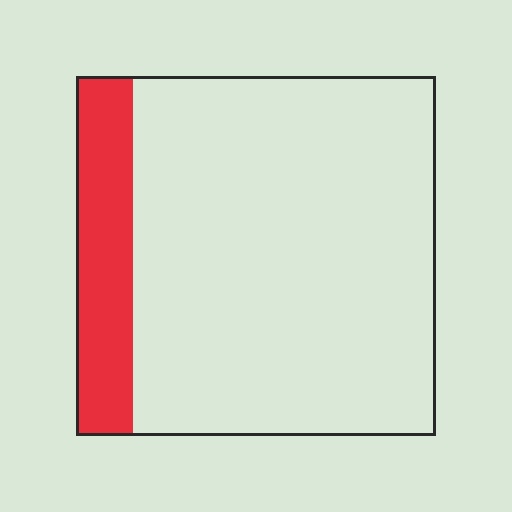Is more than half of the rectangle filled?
No.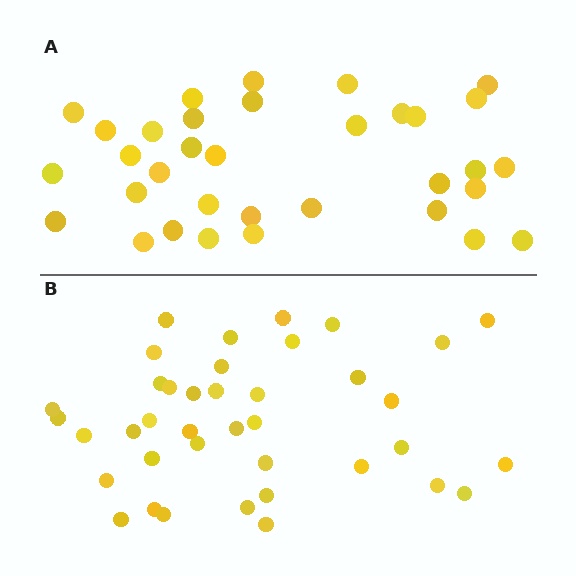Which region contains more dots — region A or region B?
Region B (the bottom region) has more dots.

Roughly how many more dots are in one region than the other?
Region B has about 5 more dots than region A.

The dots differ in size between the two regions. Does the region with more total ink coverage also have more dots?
No. Region A has more total ink coverage because its dots are larger, but region B actually contains more individual dots. Total area can be misleading — the number of items is what matters here.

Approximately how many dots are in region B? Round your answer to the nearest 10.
About 40 dots. (The exact count is 39, which rounds to 40.)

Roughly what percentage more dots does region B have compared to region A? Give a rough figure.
About 15% more.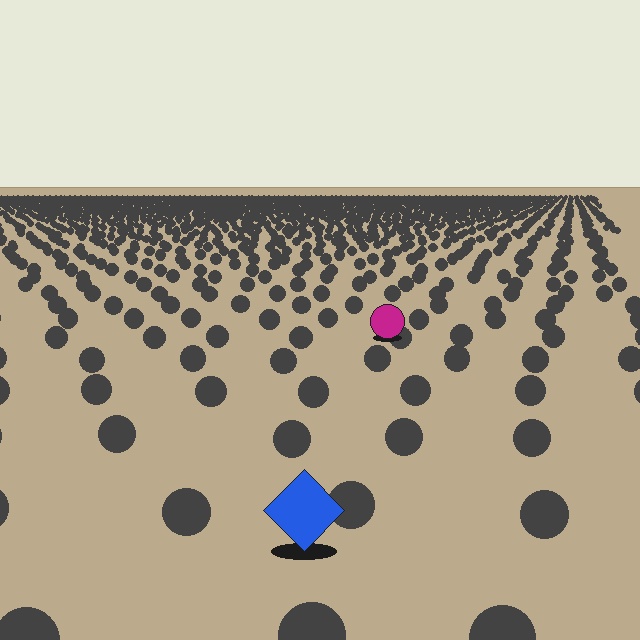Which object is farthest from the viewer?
The magenta circle is farthest from the viewer. It appears smaller and the ground texture around it is denser.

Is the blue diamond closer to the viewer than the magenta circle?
Yes. The blue diamond is closer — you can tell from the texture gradient: the ground texture is coarser near it.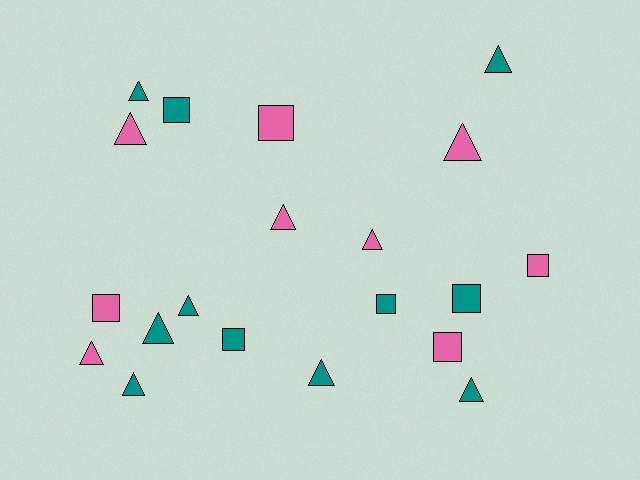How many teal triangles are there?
There are 7 teal triangles.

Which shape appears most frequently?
Triangle, with 12 objects.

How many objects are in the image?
There are 20 objects.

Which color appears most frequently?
Teal, with 11 objects.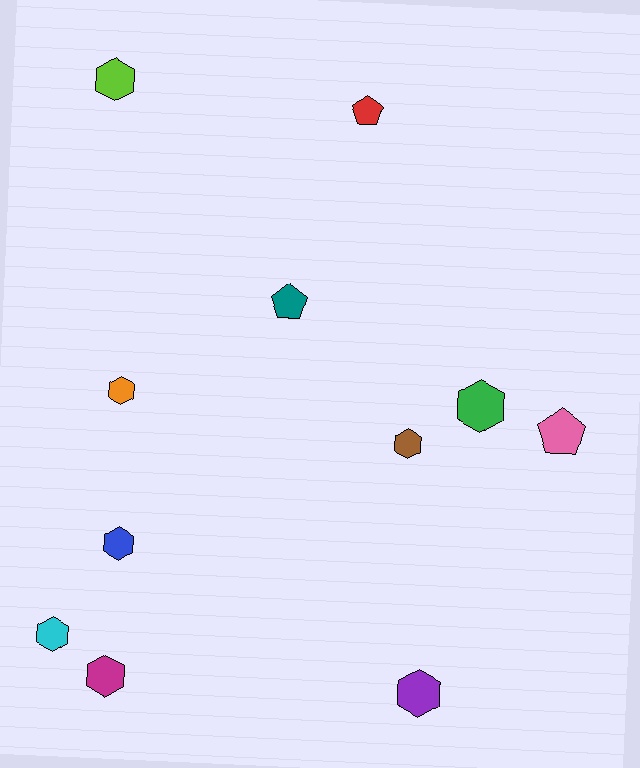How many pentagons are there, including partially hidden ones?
There are 3 pentagons.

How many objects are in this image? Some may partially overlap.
There are 11 objects.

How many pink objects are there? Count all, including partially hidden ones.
There is 1 pink object.